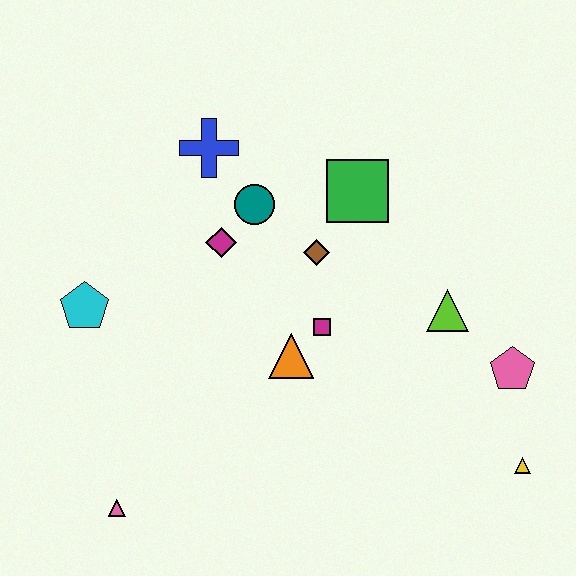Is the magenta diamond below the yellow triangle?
No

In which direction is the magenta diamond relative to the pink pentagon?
The magenta diamond is to the left of the pink pentagon.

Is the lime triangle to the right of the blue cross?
Yes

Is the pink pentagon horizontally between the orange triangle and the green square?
No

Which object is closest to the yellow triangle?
The pink pentagon is closest to the yellow triangle.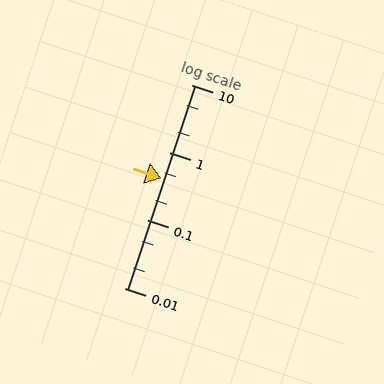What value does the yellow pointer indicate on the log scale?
The pointer indicates approximately 0.42.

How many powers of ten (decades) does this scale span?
The scale spans 3 decades, from 0.01 to 10.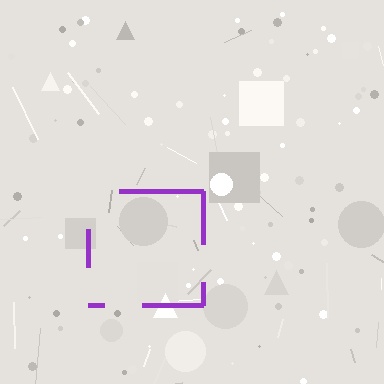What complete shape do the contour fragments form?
The contour fragments form a square.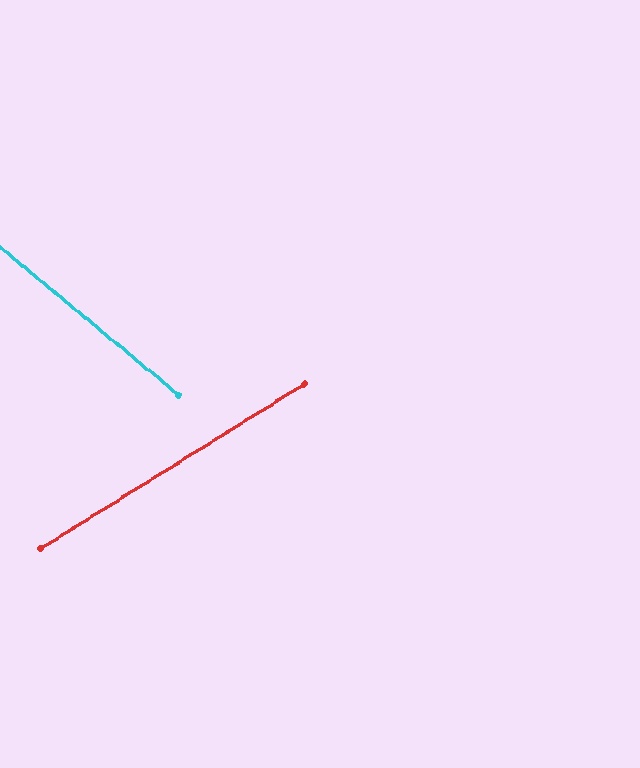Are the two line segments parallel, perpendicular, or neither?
Neither parallel nor perpendicular — they differ by about 72°.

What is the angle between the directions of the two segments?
Approximately 72 degrees.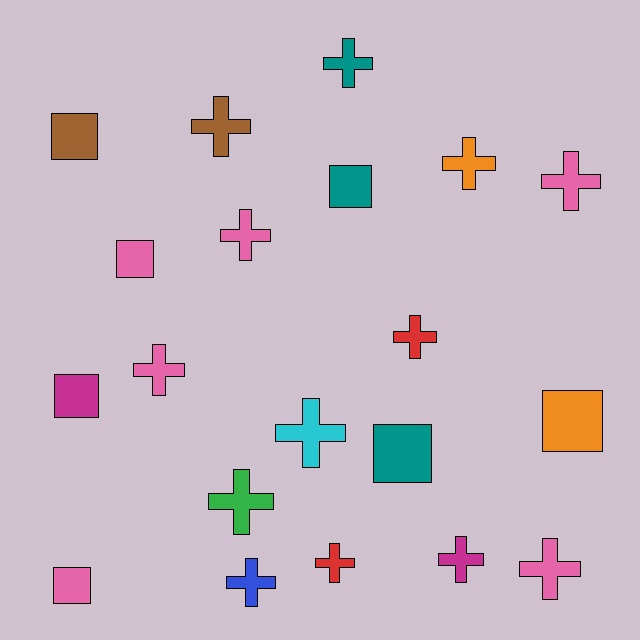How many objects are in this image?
There are 20 objects.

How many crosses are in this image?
There are 13 crosses.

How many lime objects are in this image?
There are no lime objects.